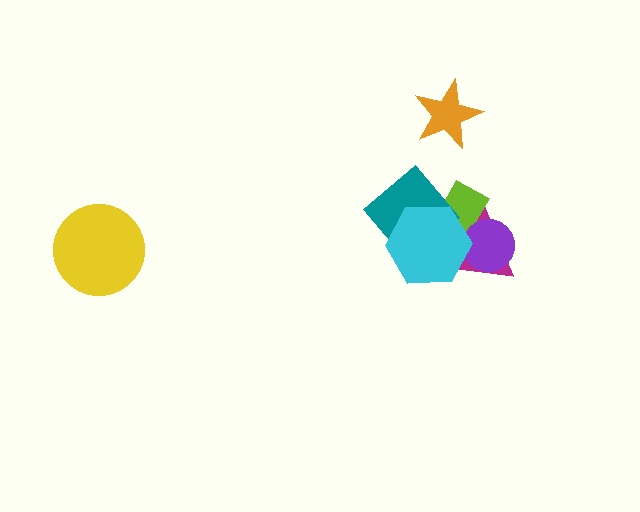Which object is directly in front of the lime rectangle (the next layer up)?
The purple circle is directly in front of the lime rectangle.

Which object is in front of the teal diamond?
The cyan hexagon is in front of the teal diamond.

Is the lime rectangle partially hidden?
Yes, it is partially covered by another shape.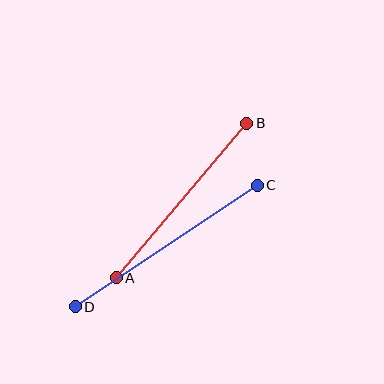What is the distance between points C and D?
The distance is approximately 219 pixels.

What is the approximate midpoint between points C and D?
The midpoint is at approximately (166, 246) pixels.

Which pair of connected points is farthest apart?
Points C and D are farthest apart.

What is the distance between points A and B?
The distance is approximately 202 pixels.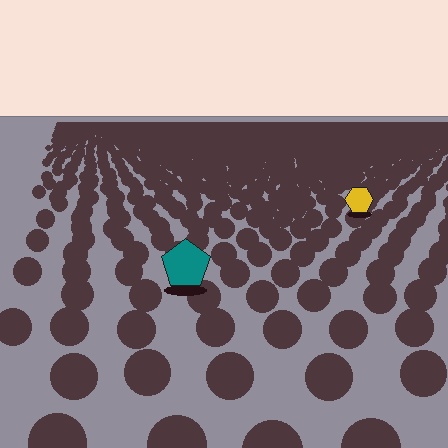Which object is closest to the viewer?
The teal pentagon is closest. The texture marks near it are larger and more spread out.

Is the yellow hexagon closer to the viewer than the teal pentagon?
No. The teal pentagon is closer — you can tell from the texture gradient: the ground texture is coarser near it.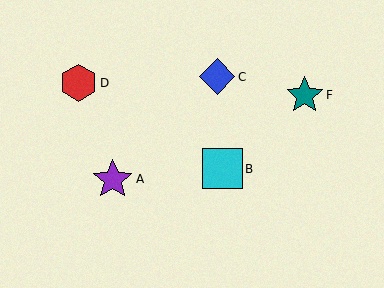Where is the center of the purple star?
The center of the purple star is at (113, 179).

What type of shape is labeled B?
Shape B is a cyan square.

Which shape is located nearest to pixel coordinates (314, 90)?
The teal star (labeled F) at (305, 95) is nearest to that location.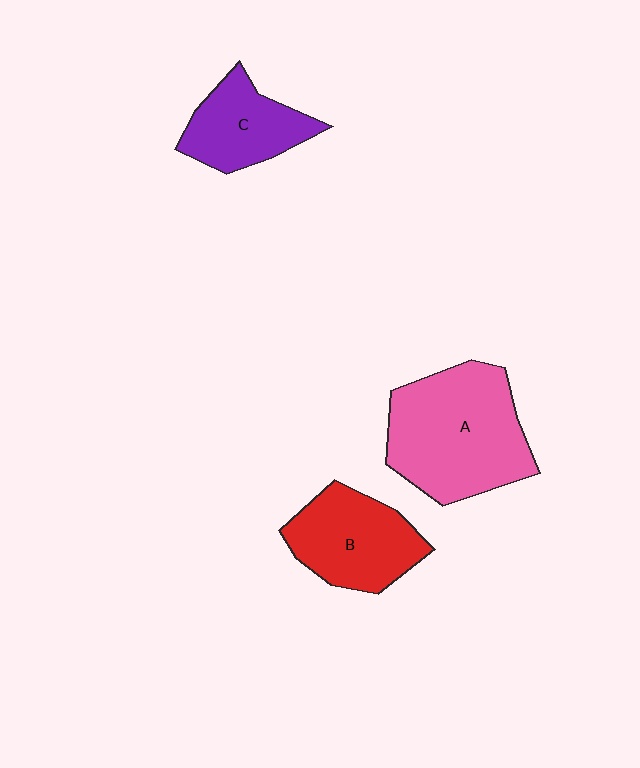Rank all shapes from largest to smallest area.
From largest to smallest: A (pink), B (red), C (purple).